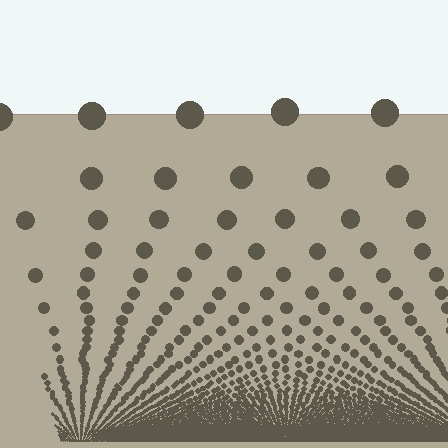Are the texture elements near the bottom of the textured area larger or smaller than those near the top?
Smaller. The gradient is inverted — elements near the bottom are smaller and denser.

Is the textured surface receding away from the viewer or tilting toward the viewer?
The surface appears to tilt toward the viewer. Texture elements get larger and sparser toward the top.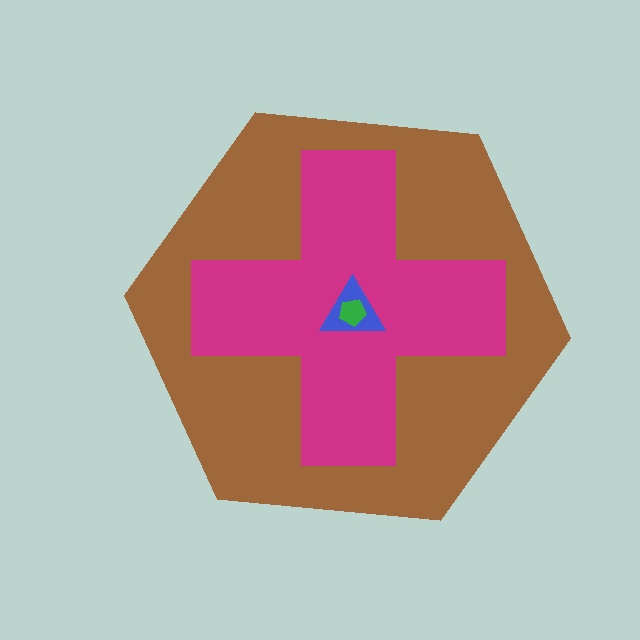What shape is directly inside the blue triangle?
The green pentagon.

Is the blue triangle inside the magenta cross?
Yes.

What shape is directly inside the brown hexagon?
The magenta cross.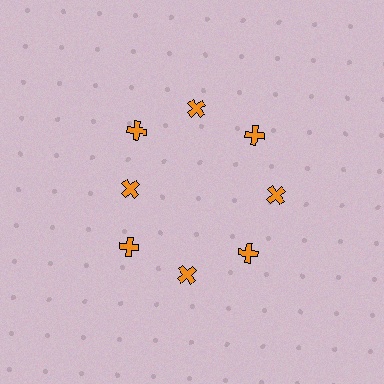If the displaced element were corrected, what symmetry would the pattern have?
It would have 8-fold rotational symmetry — the pattern would map onto itself every 45 degrees.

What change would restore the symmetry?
The symmetry would be restored by moving it outward, back onto the ring so that all 8 crosses sit at equal angles and equal distance from the center.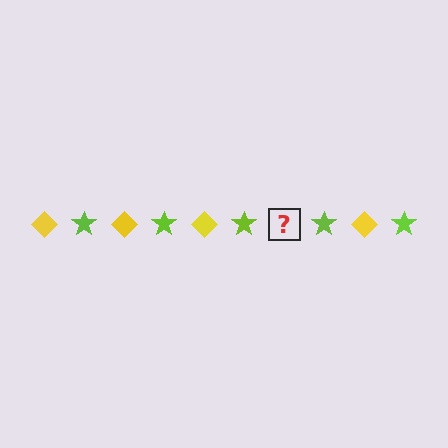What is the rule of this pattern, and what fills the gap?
The rule is that the pattern alternates between yellow diamond and lime star. The gap should be filled with a yellow diamond.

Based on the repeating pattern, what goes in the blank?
The blank should be a yellow diamond.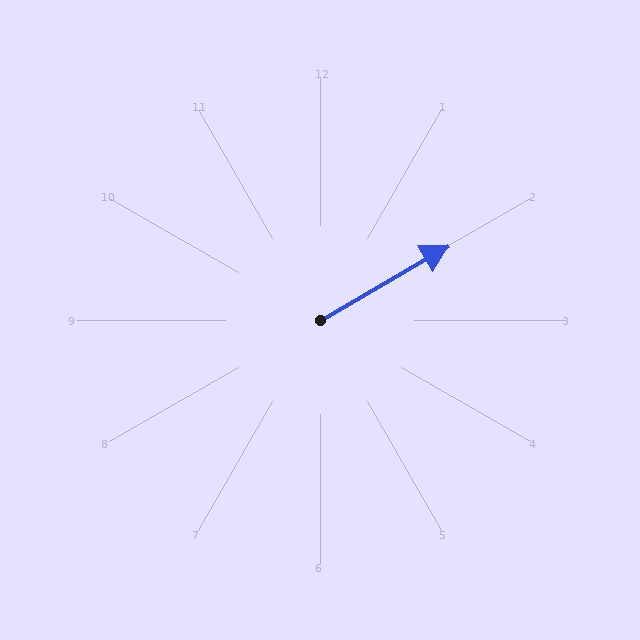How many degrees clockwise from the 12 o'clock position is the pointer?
Approximately 60 degrees.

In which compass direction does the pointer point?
Northeast.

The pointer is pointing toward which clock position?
Roughly 2 o'clock.